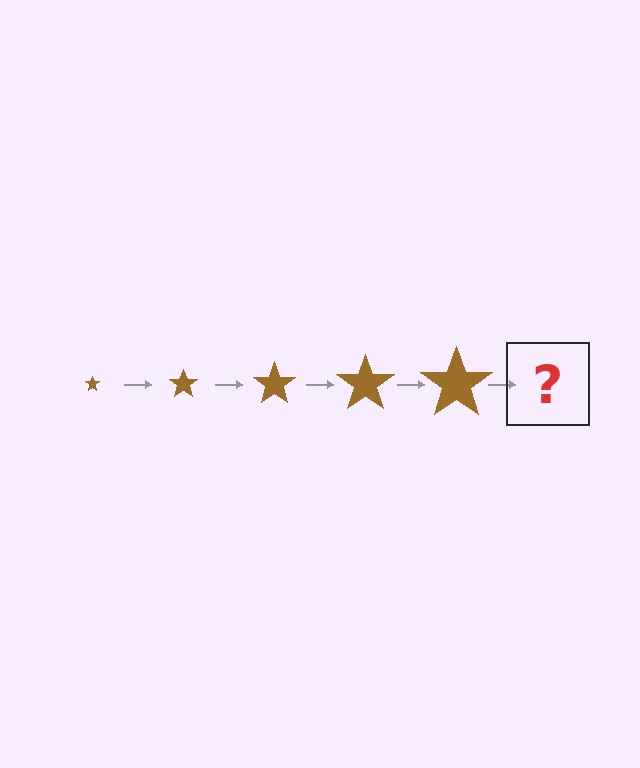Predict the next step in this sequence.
The next step is a brown star, larger than the previous one.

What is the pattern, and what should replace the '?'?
The pattern is that the star gets progressively larger each step. The '?' should be a brown star, larger than the previous one.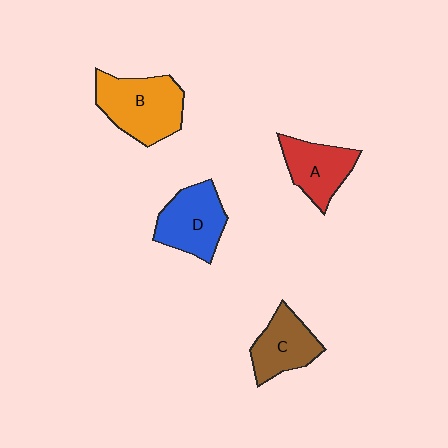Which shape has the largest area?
Shape B (orange).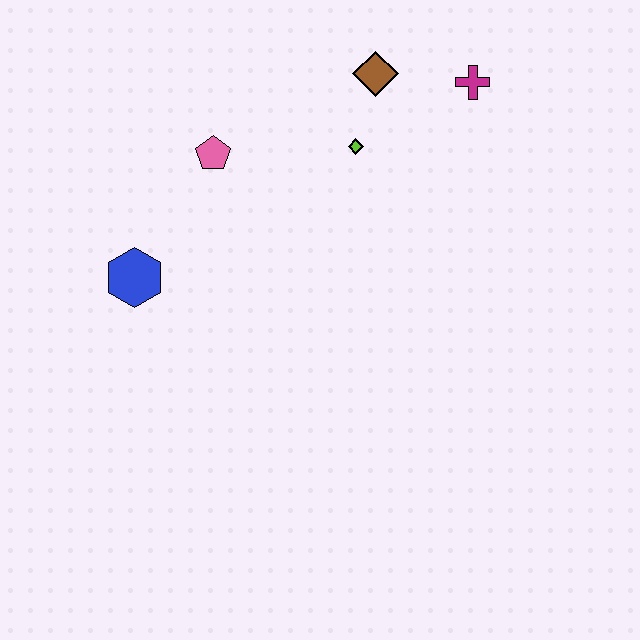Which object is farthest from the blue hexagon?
The magenta cross is farthest from the blue hexagon.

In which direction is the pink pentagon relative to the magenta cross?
The pink pentagon is to the left of the magenta cross.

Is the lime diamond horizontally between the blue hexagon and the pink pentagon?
No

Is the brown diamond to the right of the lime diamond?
Yes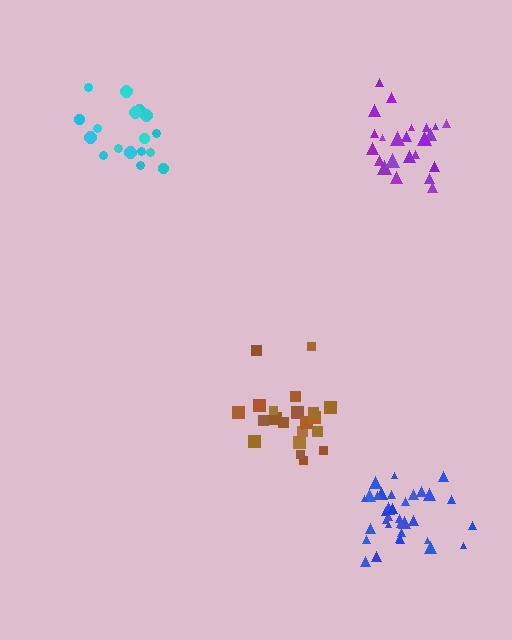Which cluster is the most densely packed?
Blue.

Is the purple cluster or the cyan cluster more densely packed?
Purple.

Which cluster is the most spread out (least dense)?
Brown.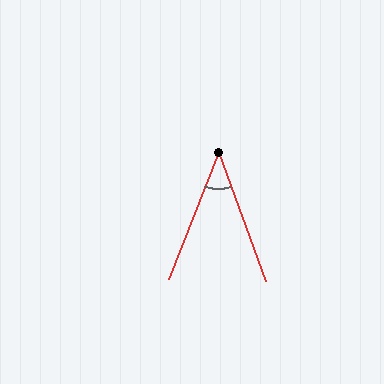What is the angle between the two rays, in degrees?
Approximately 41 degrees.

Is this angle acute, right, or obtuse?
It is acute.